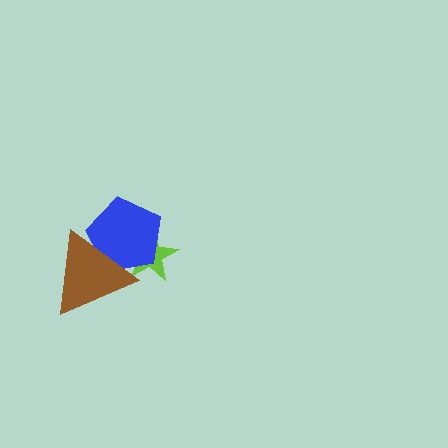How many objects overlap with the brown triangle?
2 objects overlap with the brown triangle.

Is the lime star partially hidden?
Yes, it is partially covered by another shape.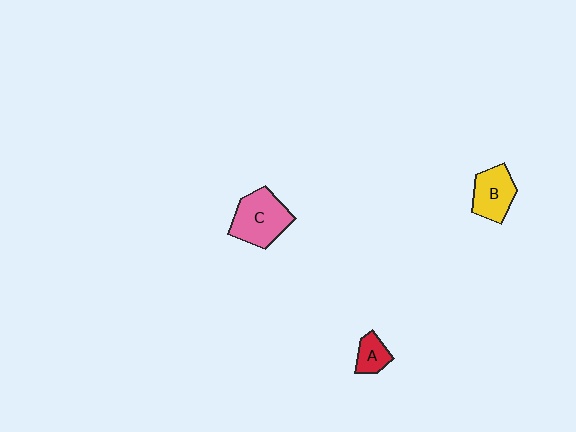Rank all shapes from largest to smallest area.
From largest to smallest: C (pink), B (yellow), A (red).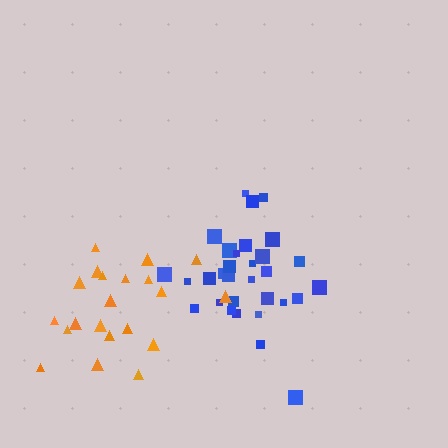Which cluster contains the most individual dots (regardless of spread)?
Blue (31).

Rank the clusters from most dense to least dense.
blue, orange.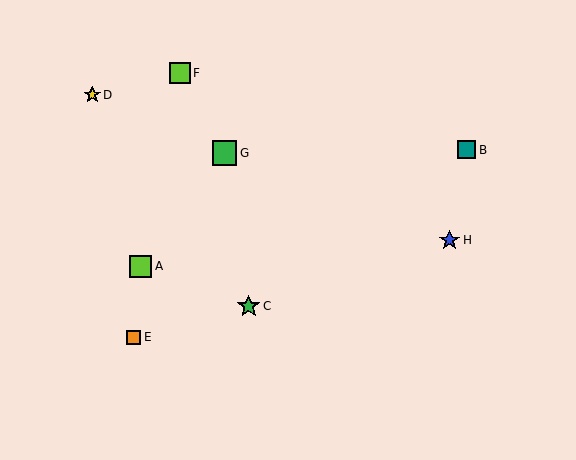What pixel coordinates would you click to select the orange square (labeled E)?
Click at (134, 337) to select the orange square E.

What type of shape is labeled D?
Shape D is a yellow star.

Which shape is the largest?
The green square (labeled G) is the largest.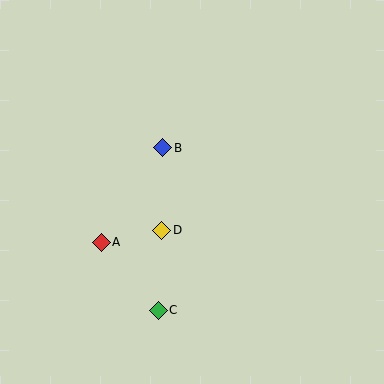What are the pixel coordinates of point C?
Point C is at (158, 310).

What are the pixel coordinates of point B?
Point B is at (163, 148).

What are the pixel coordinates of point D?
Point D is at (162, 230).